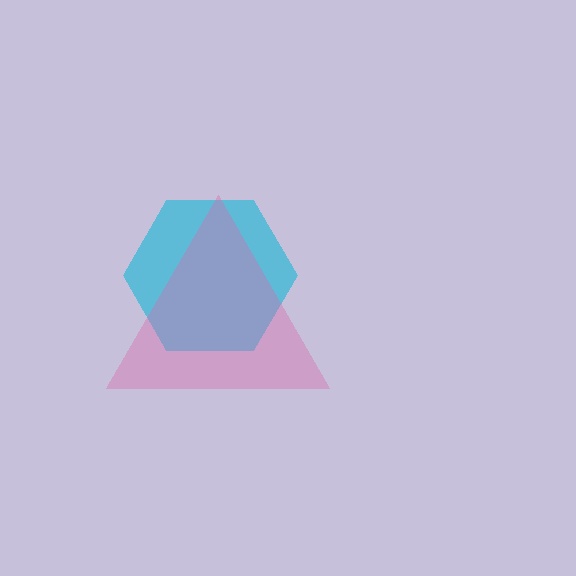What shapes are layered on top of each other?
The layered shapes are: a cyan hexagon, a pink triangle.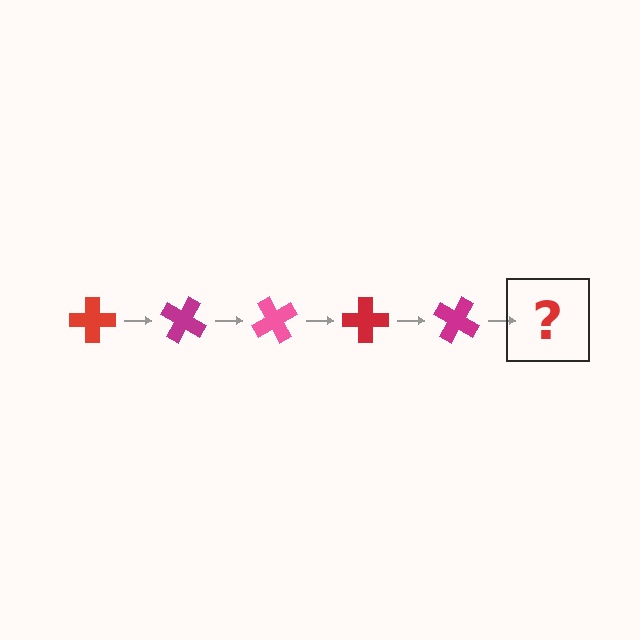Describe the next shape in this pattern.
It should be a pink cross, rotated 150 degrees from the start.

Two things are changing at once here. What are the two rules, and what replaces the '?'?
The two rules are that it rotates 30 degrees each step and the color cycles through red, magenta, and pink. The '?' should be a pink cross, rotated 150 degrees from the start.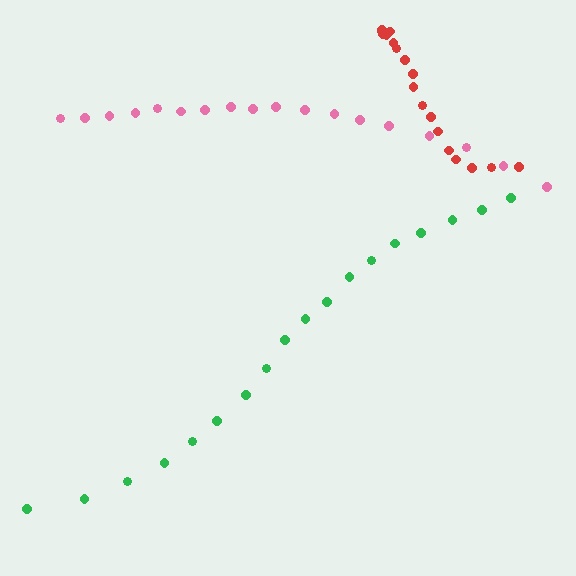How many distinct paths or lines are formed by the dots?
There are 3 distinct paths.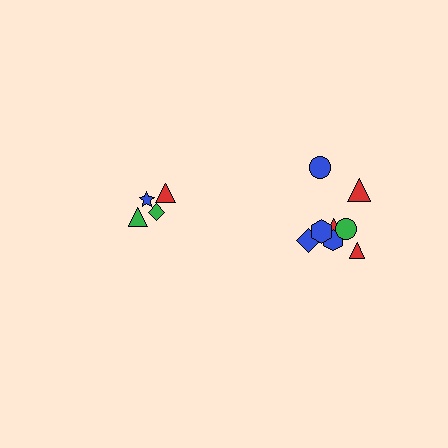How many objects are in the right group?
There are 8 objects.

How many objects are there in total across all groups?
There are 12 objects.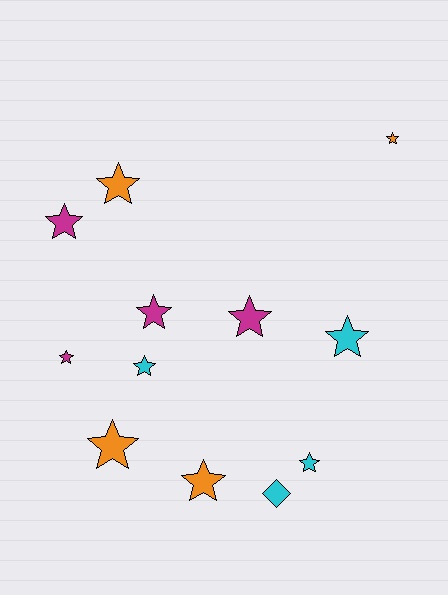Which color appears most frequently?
Magenta, with 4 objects.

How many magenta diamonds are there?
There are no magenta diamonds.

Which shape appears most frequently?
Star, with 11 objects.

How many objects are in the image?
There are 12 objects.